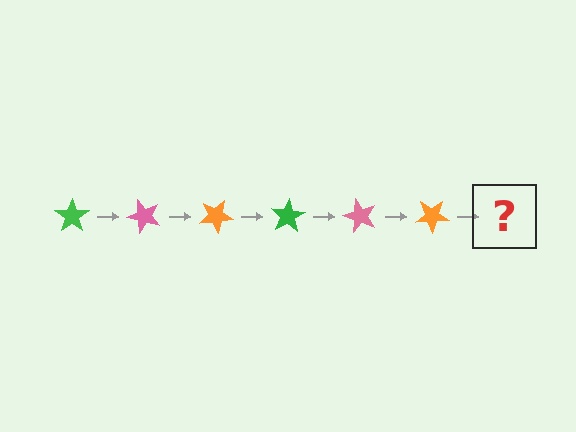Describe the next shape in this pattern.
It should be a green star, rotated 300 degrees from the start.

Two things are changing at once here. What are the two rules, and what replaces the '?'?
The two rules are that it rotates 50 degrees each step and the color cycles through green, pink, and orange. The '?' should be a green star, rotated 300 degrees from the start.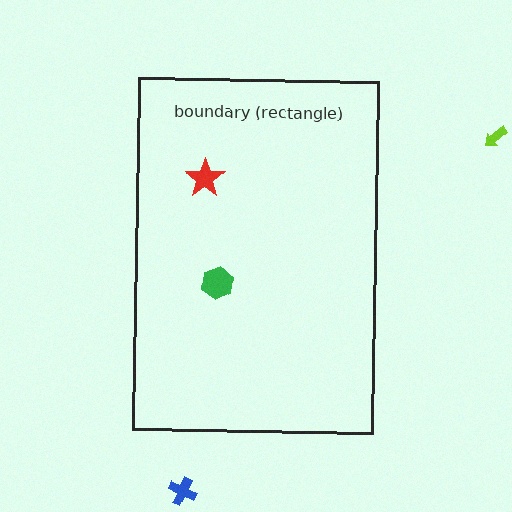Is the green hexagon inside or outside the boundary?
Inside.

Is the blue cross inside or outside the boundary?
Outside.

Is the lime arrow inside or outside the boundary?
Outside.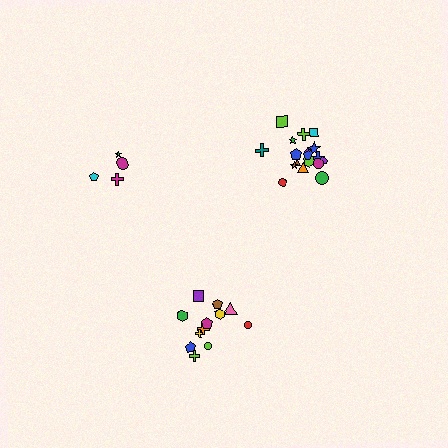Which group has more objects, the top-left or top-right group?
The top-right group.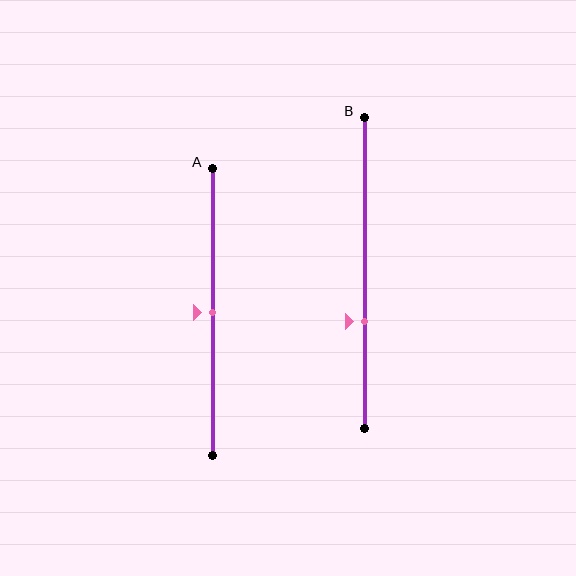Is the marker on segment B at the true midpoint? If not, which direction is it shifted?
No, the marker on segment B is shifted downward by about 16% of the segment length.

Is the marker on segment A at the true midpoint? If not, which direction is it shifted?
Yes, the marker on segment A is at the true midpoint.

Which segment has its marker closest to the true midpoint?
Segment A has its marker closest to the true midpoint.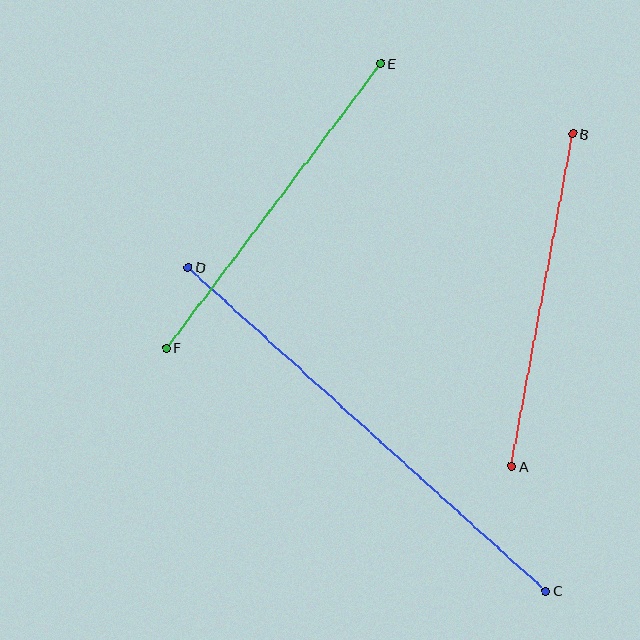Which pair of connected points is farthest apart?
Points C and D are farthest apart.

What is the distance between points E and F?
The distance is approximately 356 pixels.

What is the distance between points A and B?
The distance is approximately 338 pixels.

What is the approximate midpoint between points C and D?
The midpoint is at approximately (367, 429) pixels.